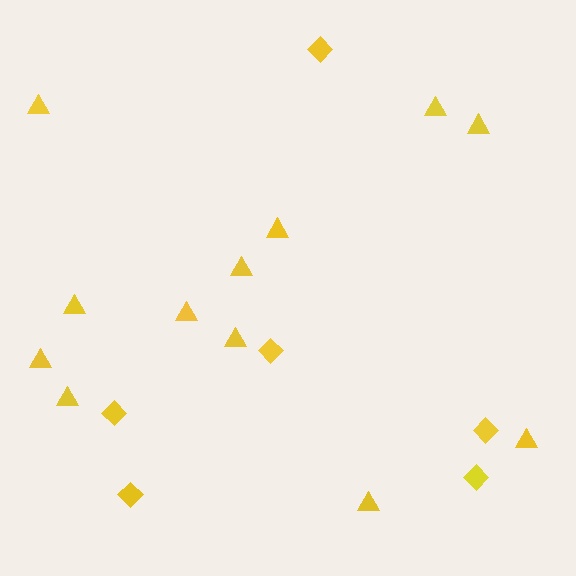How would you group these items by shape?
There are 2 groups: one group of diamonds (6) and one group of triangles (12).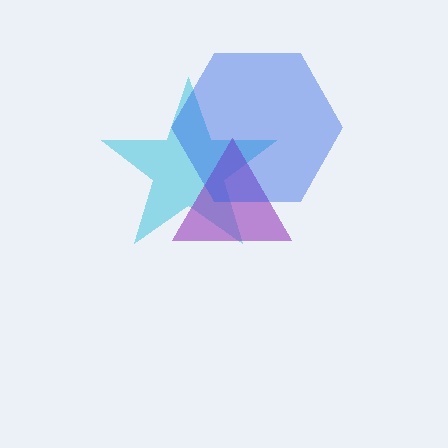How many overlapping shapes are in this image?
There are 3 overlapping shapes in the image.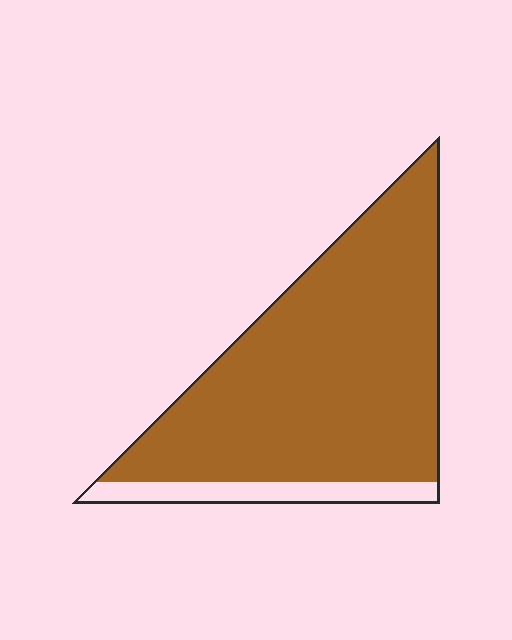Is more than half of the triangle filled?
Yes.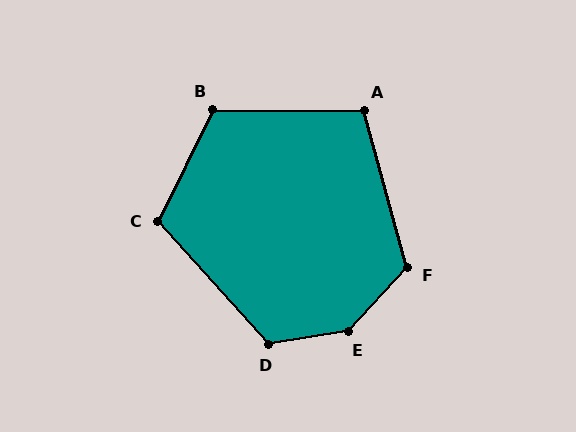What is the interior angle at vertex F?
Approximately 122 degrees (obtuse).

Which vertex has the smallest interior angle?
A, at approximately 106 degrees.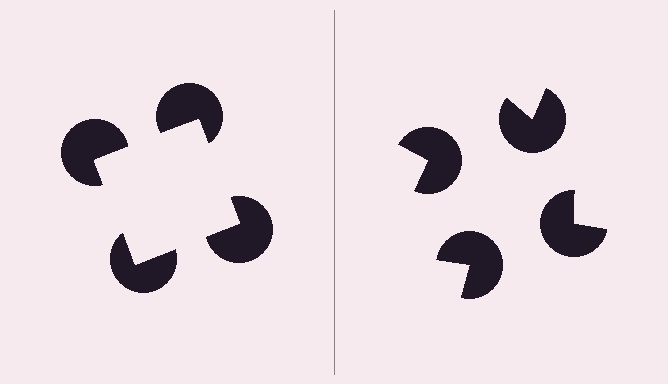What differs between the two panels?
The pac-man discs are positioned identically on both sides; only the wedge orientations differ. On the left they align to a square; on the right they are misaligned.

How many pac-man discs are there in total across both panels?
8 — 4 on each side.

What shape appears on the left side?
An illusory square.